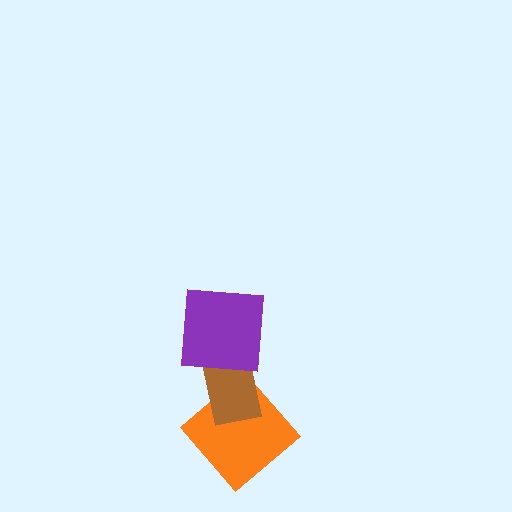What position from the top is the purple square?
The purple square is 1st from the top.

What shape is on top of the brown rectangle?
The purple square is on top of the brown rectangle.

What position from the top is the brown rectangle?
The brown rectangle is 2nd from the top.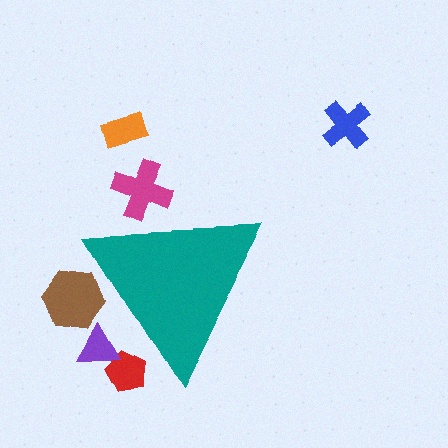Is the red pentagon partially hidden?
Yes, the red pentagon is partially hidden behind the teal triangle.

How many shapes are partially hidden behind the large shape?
4 shapes are partially hidden.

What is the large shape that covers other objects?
A teal triangle.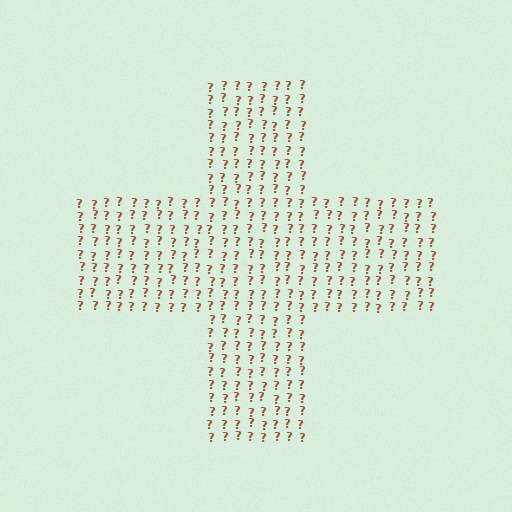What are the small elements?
The small elements are question marks.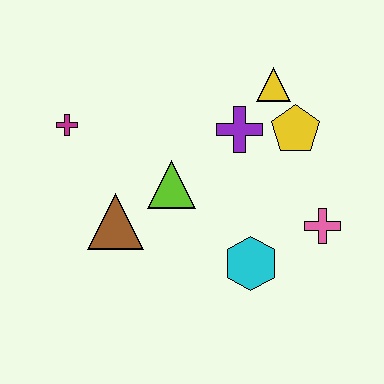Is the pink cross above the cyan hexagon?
Yes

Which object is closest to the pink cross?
The cyan hexagon is closest to the pink cross.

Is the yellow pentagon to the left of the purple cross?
No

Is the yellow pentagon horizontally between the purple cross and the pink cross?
Yes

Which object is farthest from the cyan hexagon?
The magenta cross is farthest from the cyan hexagon.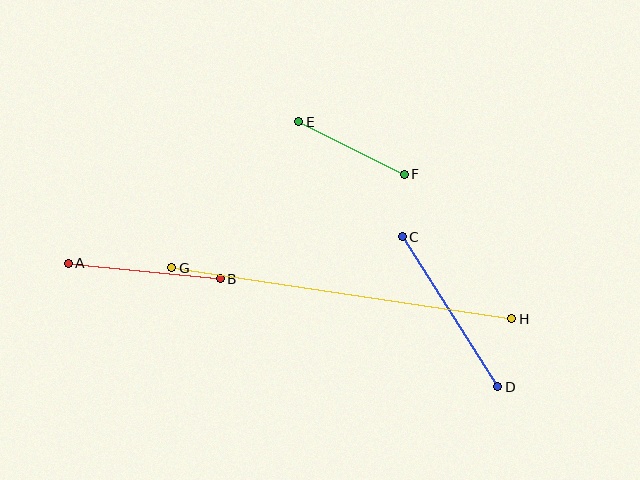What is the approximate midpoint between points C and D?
The midpoint is at approximately (450, 312) pixels.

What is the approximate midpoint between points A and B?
The midpoint is at approximately (144, 271) pixels.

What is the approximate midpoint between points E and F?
The midpoint is at approximately (352, 148) pixels.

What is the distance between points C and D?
The distance is approximately 178 pixels.